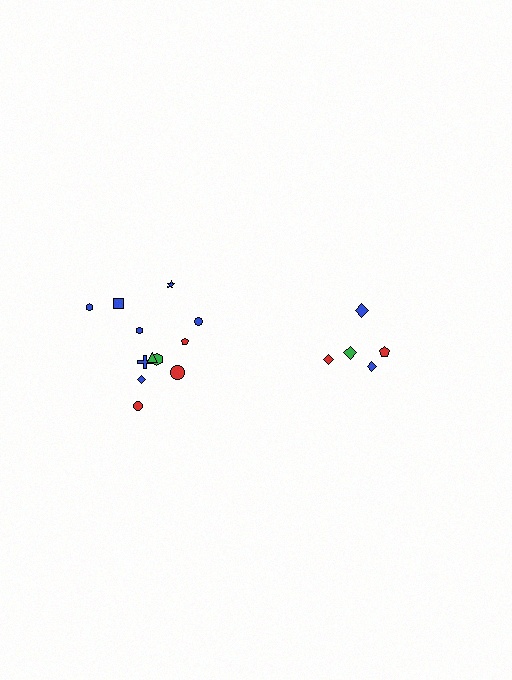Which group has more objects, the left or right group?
The left group.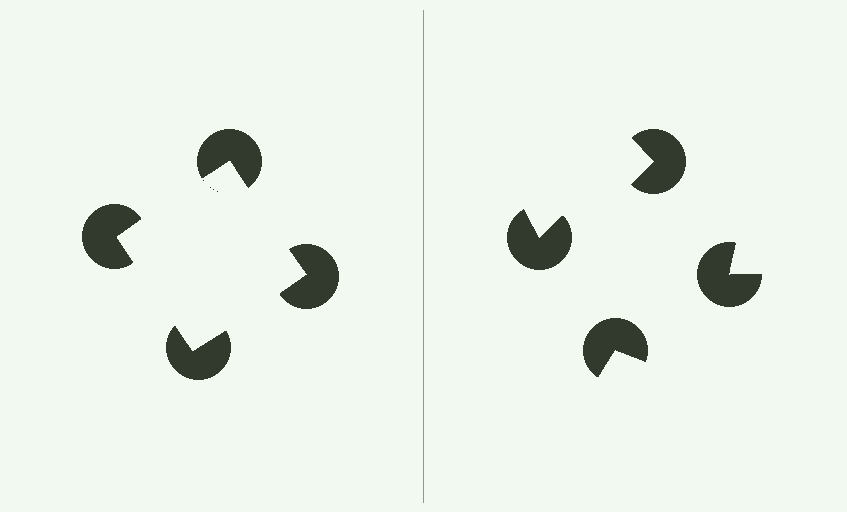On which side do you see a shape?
An illusory square appears on the left side. On the right side the wedge cuts are rotated, so no coherent shape forms.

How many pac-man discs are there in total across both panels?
8 — 4 on each side.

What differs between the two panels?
The pac-man discs are positioned identically on both sides; only the wedge orientations differ. On the left they align to a square; on the right they are misaligned.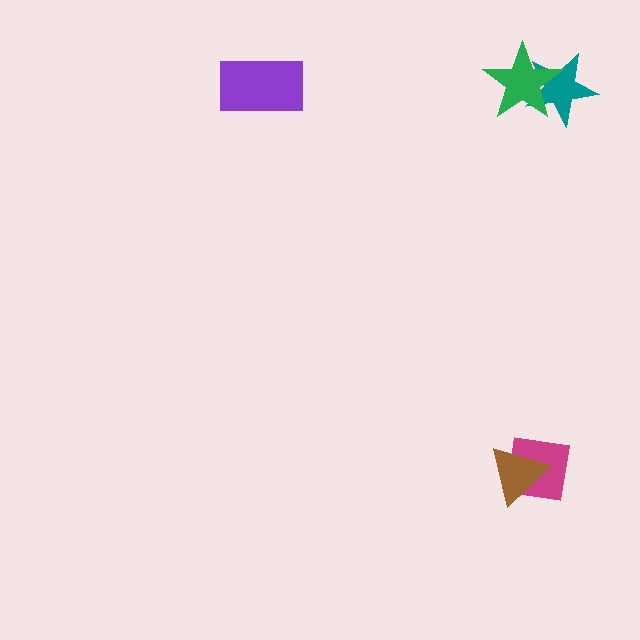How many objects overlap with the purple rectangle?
0 objects overlap with the purple rectangle.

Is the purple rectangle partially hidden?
No, no other shape covers it.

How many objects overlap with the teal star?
1 object overlaps with the teal star.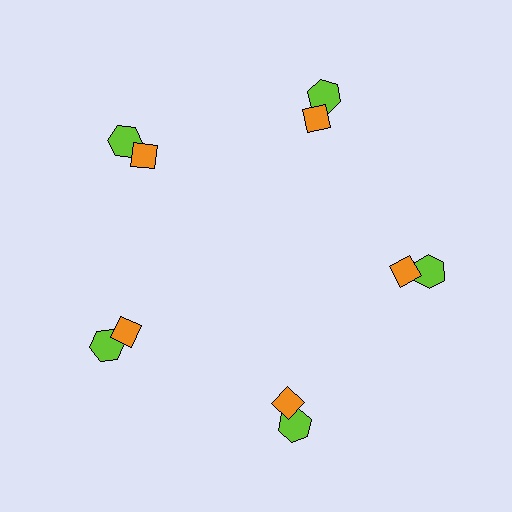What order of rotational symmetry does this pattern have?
This pattern has 5-fold rotational symmetry.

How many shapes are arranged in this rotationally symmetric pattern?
There are 10 shapes, arranged in 5 groups of 2.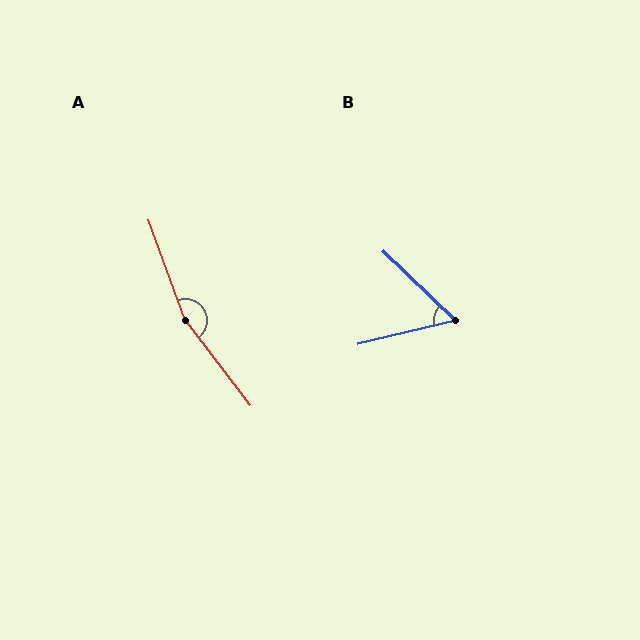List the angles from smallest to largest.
B (58°), A (163°).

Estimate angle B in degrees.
Approximately 58 degrees.